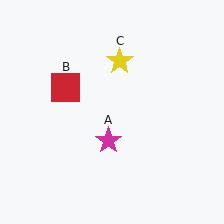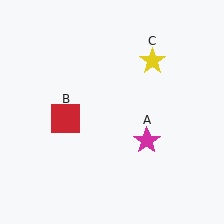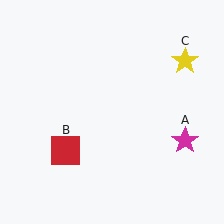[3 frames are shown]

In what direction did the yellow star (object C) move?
The yellow star (object C) moved right.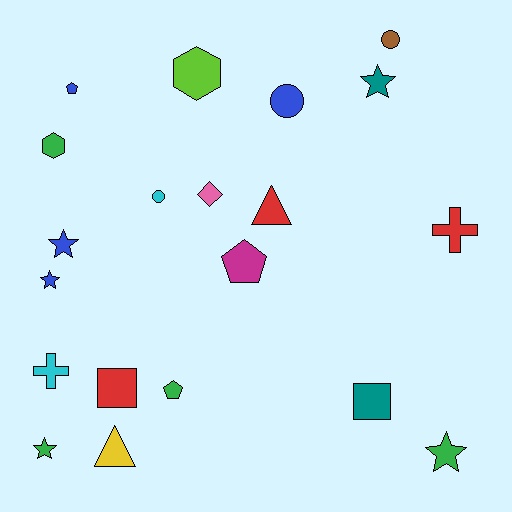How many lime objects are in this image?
There is 1 lime object.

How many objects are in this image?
There are 20 objects.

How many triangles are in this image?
There are 2 triangles.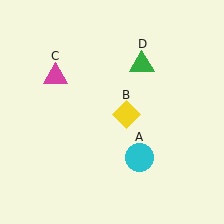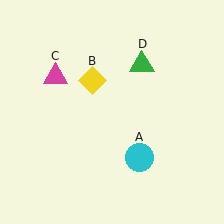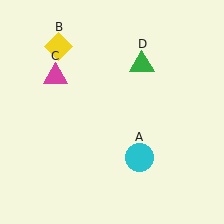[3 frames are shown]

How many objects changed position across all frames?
1 object changed position: yellow diamond (object B).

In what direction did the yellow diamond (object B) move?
The yellow diamond (object B) moved up and to the left.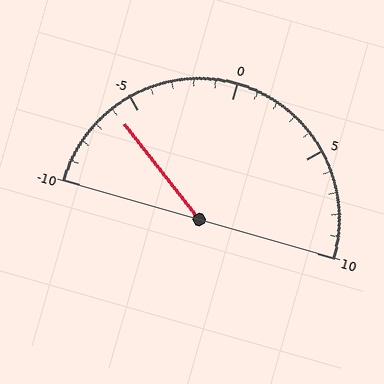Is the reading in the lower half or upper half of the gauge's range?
The reading is in the lower half of the range (-10 to 10).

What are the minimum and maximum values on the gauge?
The gauge ranges from -10 to 10.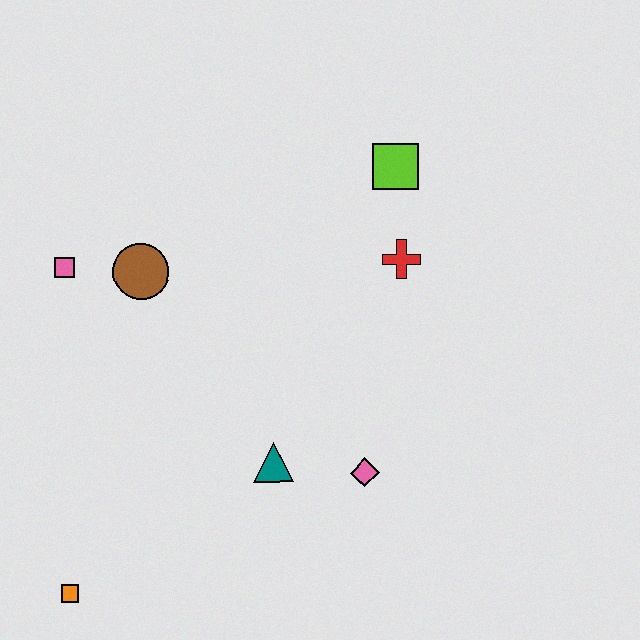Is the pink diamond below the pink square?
Yes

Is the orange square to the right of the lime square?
No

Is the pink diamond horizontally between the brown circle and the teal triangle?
No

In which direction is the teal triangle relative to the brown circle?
The teal triangle is below the brown circle.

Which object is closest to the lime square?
The red cross is closest to the lime square.